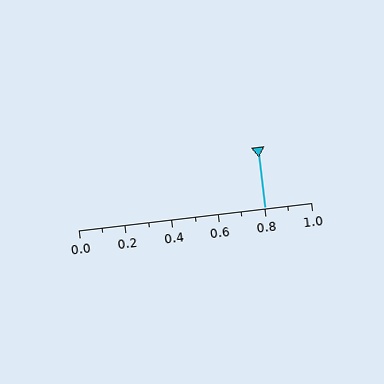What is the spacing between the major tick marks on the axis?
The major ticks are spaced 0.2 apart.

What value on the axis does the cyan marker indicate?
The marker indicates approximately 0.8.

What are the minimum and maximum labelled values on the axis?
The axis runs from 0.0 to 1.0.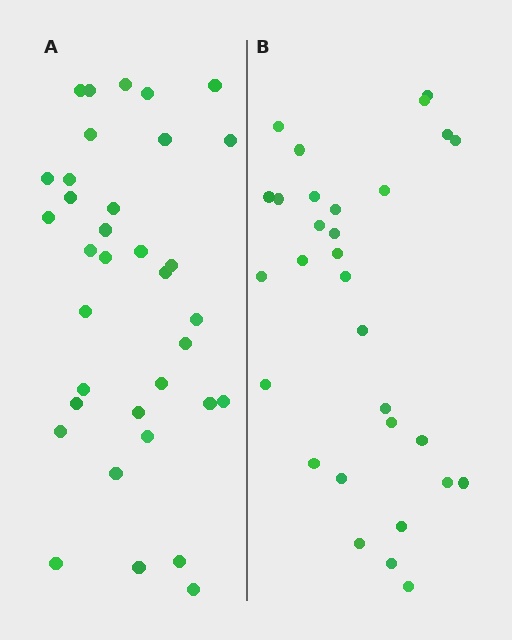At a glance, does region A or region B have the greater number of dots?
Region A (the left region) has more dots.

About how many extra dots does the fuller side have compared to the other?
Region A has about 5 more dots than region B.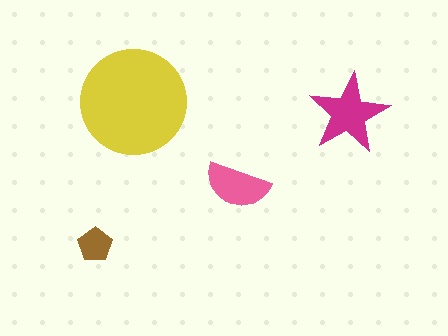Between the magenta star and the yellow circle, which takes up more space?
The yellow circle.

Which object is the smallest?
The brown pentagon.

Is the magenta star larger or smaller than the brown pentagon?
Larger.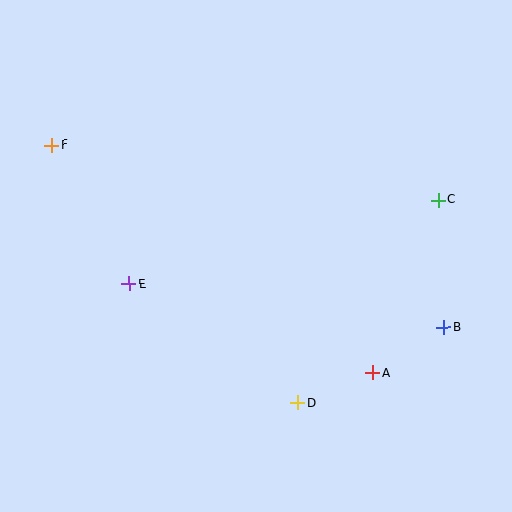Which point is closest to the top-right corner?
Point C is closest to the top-right corner.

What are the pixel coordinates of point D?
Point D is at (298, 403).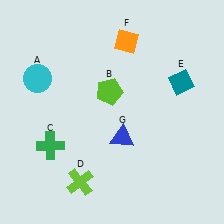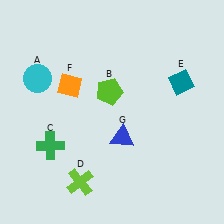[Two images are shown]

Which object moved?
The orange diamond (F) moved left.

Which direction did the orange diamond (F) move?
The orange diamond (F) moved left.